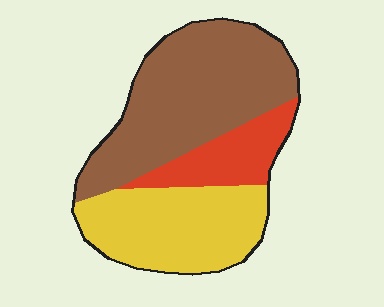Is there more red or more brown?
Brown.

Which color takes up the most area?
Brown, at roughly 50%.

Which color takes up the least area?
Red, at roughly 15%.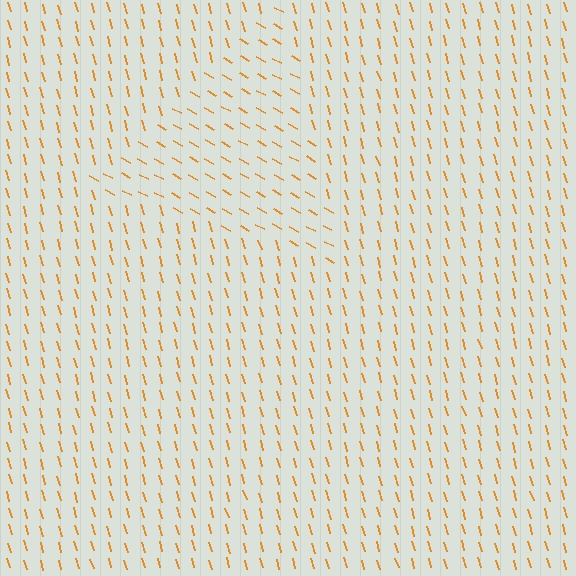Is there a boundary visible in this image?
Yes, there is a texture boundary formed by a change in line orientation.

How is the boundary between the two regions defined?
The boundary is defined purely by a change in line orientation (approximately 45 degrees difference). All lines are the same color and thickness.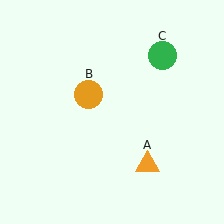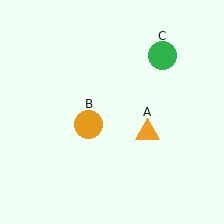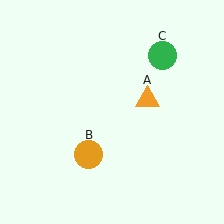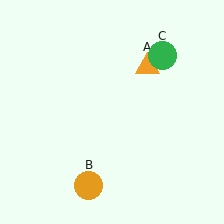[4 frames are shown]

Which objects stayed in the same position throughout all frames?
Green circle (object C) remained stationary.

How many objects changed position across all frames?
2 objects changed position: orange triangle (object A), orange circle (object B).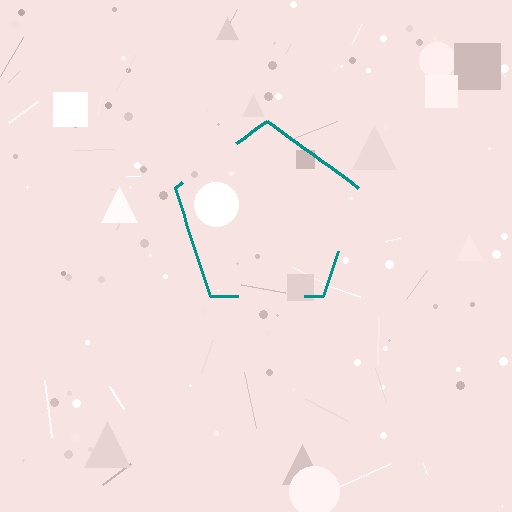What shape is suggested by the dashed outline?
The dashed outline suggests a pentagon.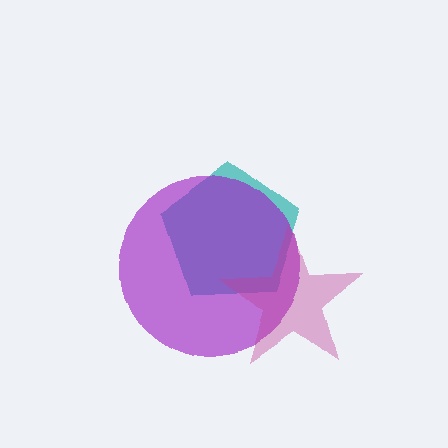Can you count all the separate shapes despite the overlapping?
Yes, there are 3 separate shapes.